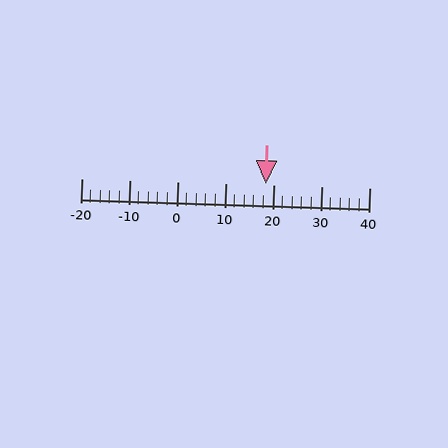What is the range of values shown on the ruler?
The ruler shows values from -20 to 40.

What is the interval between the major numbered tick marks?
The major tick marks are spaced 10 units apart.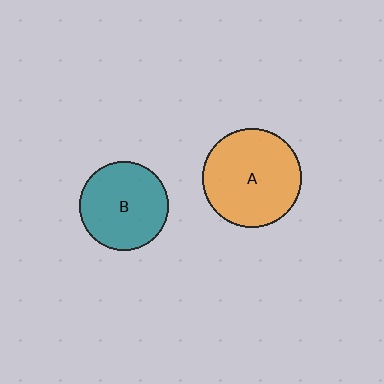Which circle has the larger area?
Circle A (orange).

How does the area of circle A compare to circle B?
Approximately 1.3 times.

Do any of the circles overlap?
No, none of the circles overlap.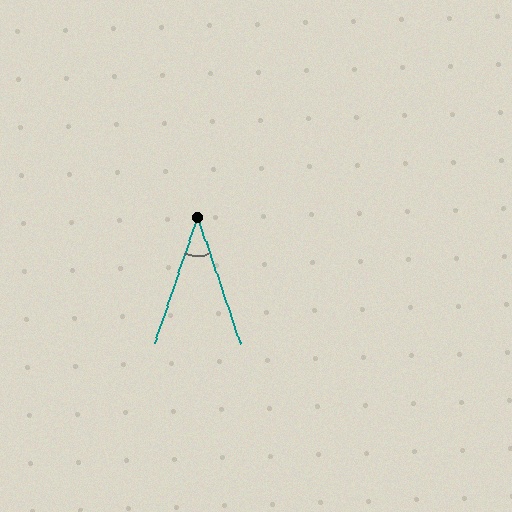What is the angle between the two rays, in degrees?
Approximately 37 degrees.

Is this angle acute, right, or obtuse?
It is acute.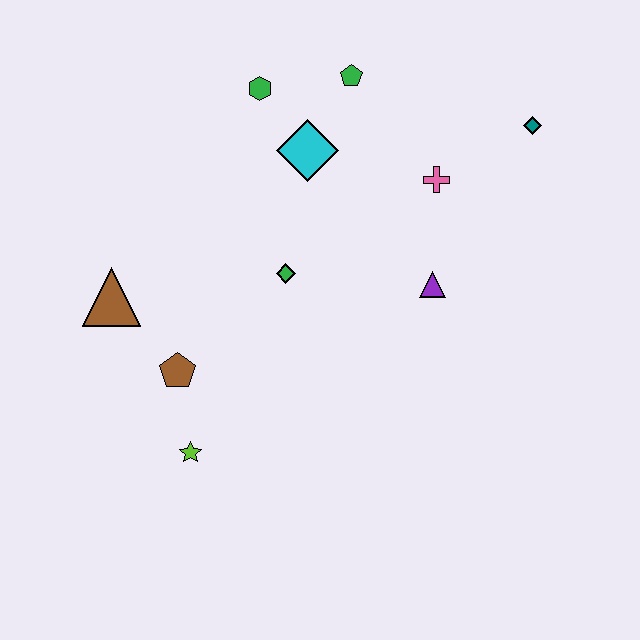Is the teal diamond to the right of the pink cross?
Yes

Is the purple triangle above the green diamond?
No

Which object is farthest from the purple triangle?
The brown triangle is farthest from the purple triangle.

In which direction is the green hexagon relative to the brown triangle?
The green hexagon is above the brown triangle.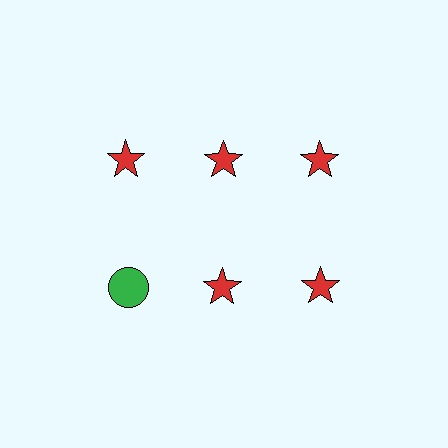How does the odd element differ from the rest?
It differs in both color (green instead of red) and shape (circle instead of star).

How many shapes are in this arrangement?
There are 6 shapes arranged in a grid pattern.